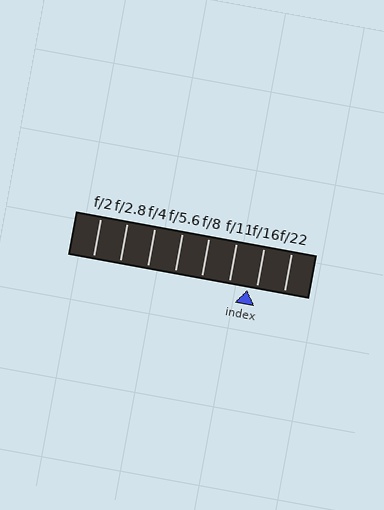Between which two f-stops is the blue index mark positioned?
The index mark is between f/11 and f/16.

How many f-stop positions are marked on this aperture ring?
There are 8 f-stop positions marked.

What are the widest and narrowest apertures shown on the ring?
The widest aperture shown is f/2 and the narrowest is f/22.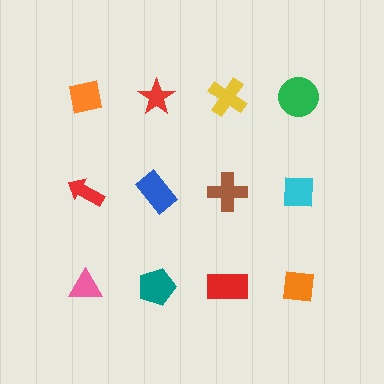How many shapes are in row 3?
4 shapes.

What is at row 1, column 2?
A red star.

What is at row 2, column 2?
A blue rectangle.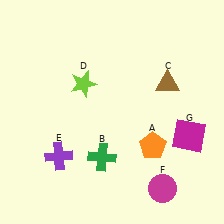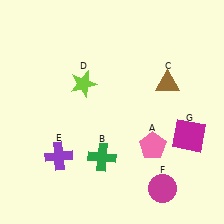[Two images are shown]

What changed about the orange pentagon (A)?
In Image 1, A is orange. In Image 2, it changed to pink.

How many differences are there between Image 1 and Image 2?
There is 1 difference between the two images.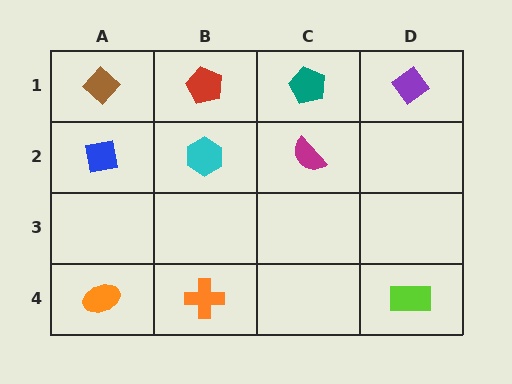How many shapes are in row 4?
3 shapes.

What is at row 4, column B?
An orange cross.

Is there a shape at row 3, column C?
No, that cell is empty.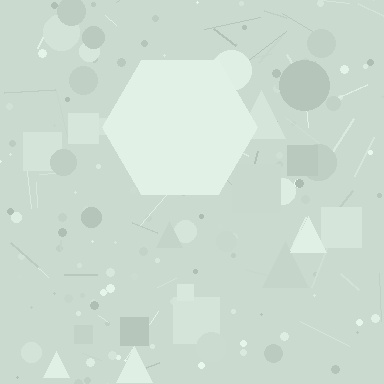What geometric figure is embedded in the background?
A hexagon is embedded in the background.